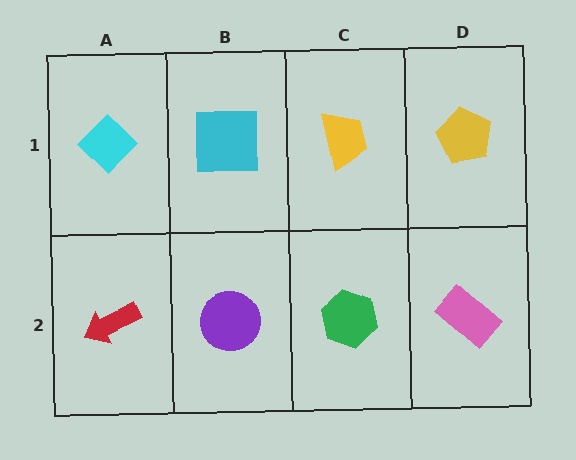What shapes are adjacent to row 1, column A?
A red arrow (row 2, column A), a cyan square (row 1, column B).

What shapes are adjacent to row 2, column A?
A cyan diamond (row 1, column A), a purple circle (row 2, column B).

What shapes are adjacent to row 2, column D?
A yellow pentagon (row 1, column D), a green hexagon (row 2, column C).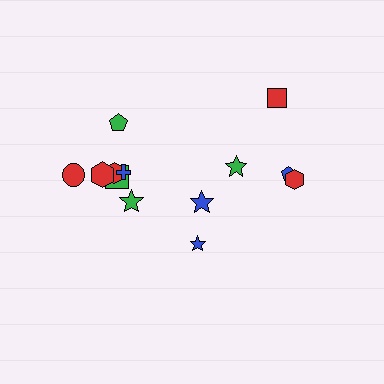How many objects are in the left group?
There are 8 objects.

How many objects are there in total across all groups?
There are 13 objects.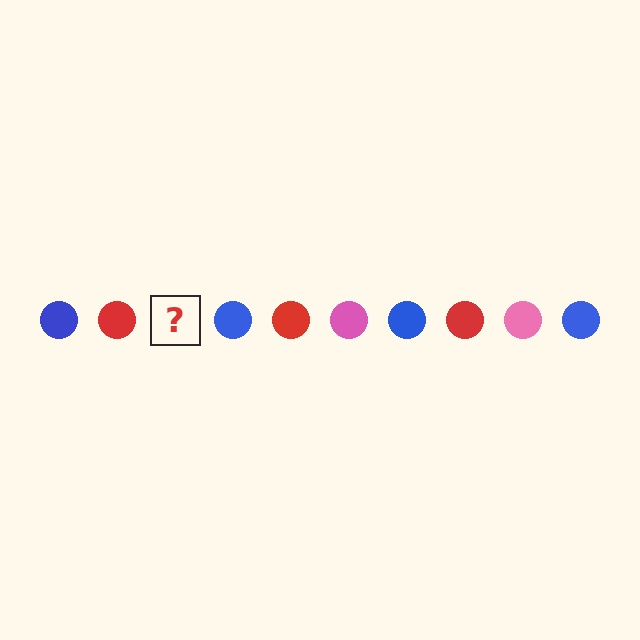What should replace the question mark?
The question mark should be replaced with a pink circle.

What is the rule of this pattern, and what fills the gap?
The rule is that the pattern cycles through blue, red, pink circles. The gap should be filled with a pink circle.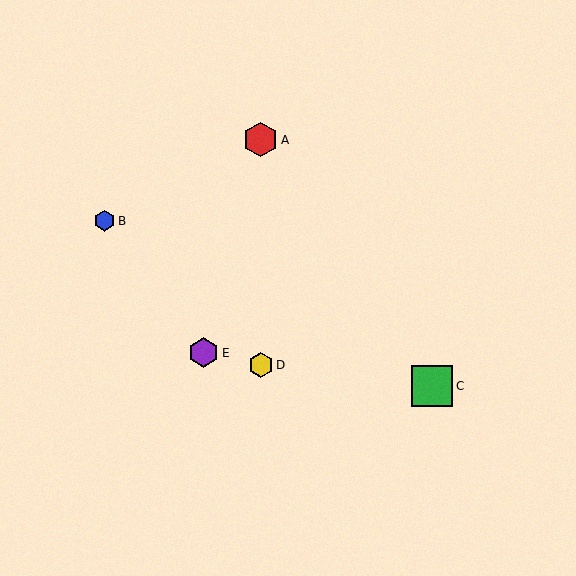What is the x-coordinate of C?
Object C is at x≈432.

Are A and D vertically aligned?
Yes, both are at x≈261.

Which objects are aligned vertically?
Objects A, D are aligned vertically.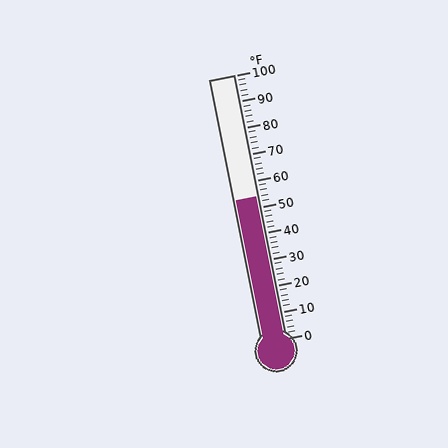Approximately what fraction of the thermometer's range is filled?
The thermometer is filled to approximately 55% of its range.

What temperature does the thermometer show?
The thermometer shows approximately 54°F.